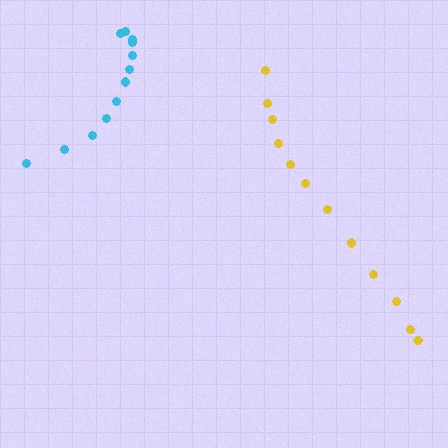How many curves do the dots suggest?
There are 2 distinct paths.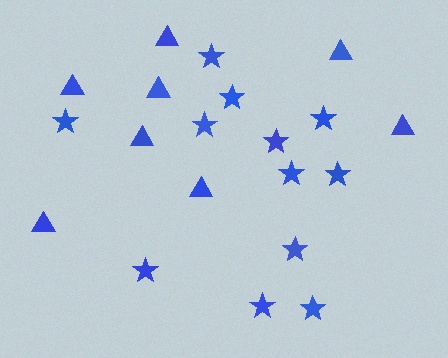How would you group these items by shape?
There are 2 groups: one group of stars (12) and one group of triangles (8).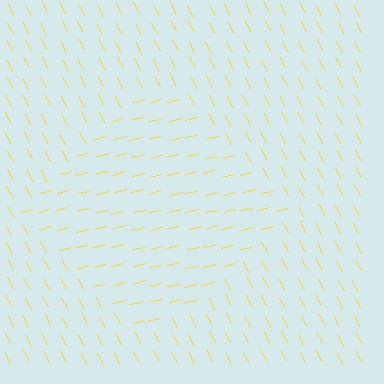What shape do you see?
I see a diamond.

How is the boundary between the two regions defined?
The boundary is defined purely by a change in line orientation (approximately 76 degrees difference). All lines are the same color and thickness.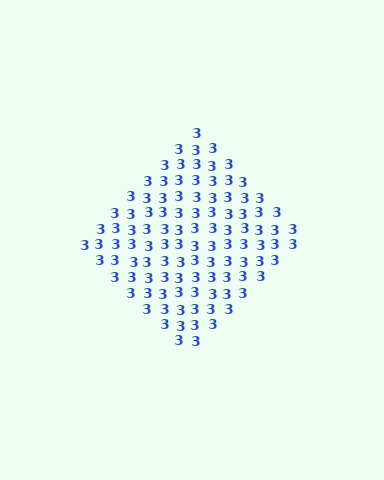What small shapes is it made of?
It is made of small digit 3's.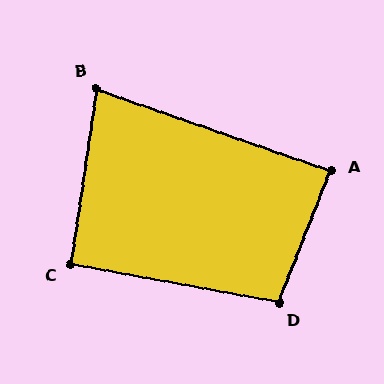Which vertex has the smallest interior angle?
B, at approximately 79 degrees.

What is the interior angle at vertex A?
Approximately 88 degrees (approximately right).